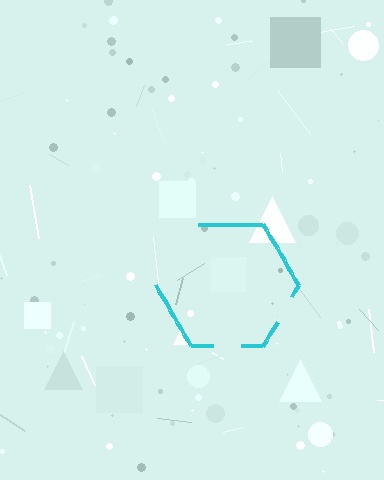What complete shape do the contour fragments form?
The contour fragments form a hexagon.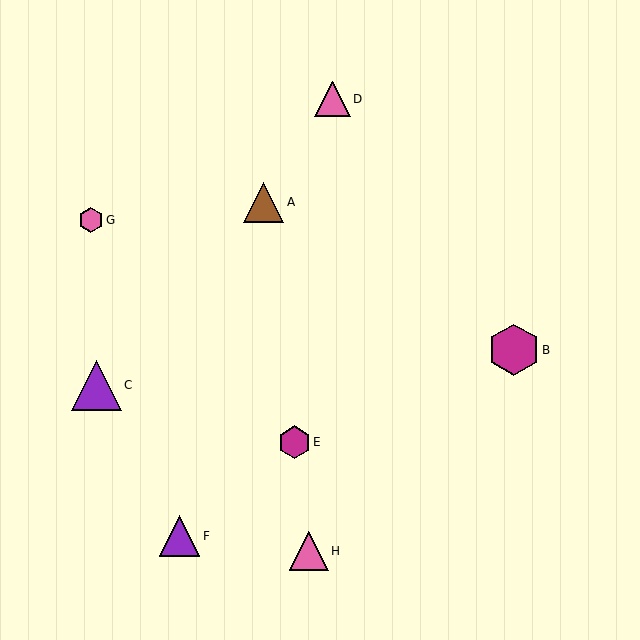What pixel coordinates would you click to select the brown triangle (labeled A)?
Click at (264, 202) to select the brown triangle A.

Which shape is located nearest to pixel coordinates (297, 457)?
The magenta hexagon (labeled E) at (294, 442) is nearest to that location.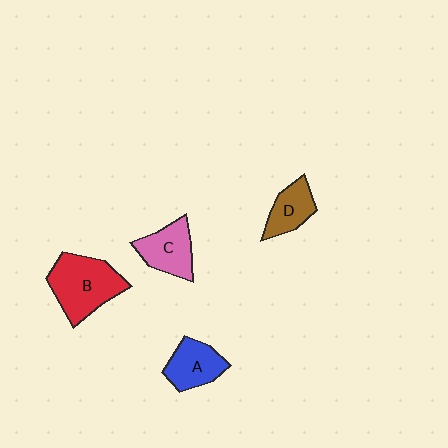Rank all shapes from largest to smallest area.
From largest to smallest: B (red), C (pink), A (blue), D (brown).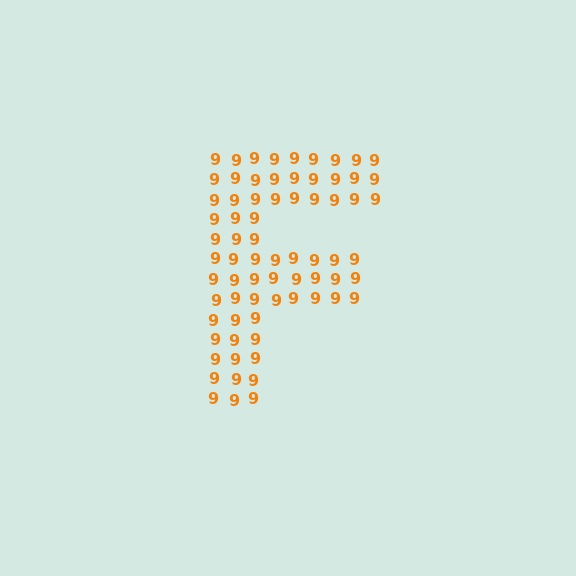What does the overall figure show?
The overall figure shows the letter F.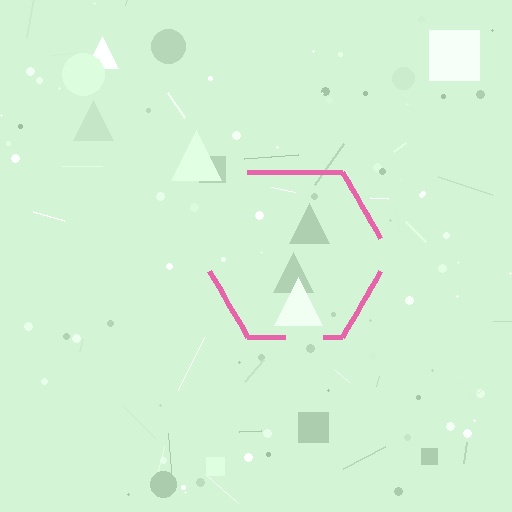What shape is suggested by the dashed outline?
The dashed outline suggests a hexagon.